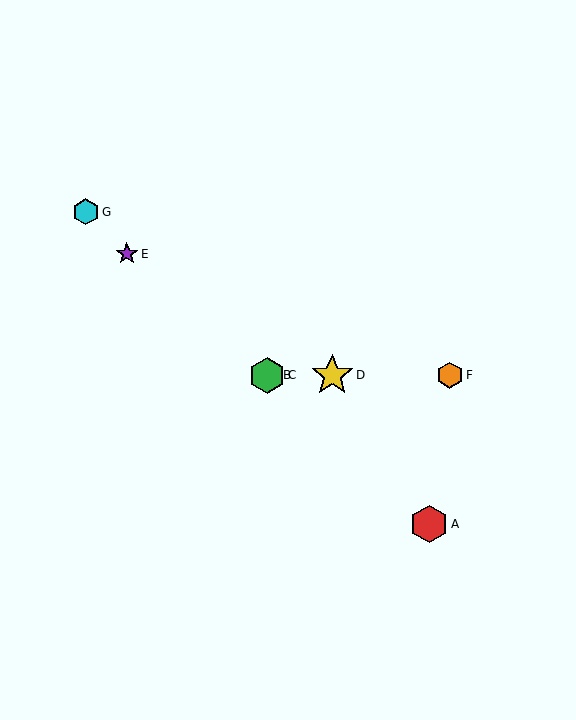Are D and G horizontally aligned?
No, D is at y≈375 and G is at y≈212.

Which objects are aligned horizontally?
Objects B, C, D, F are aligned horizontally.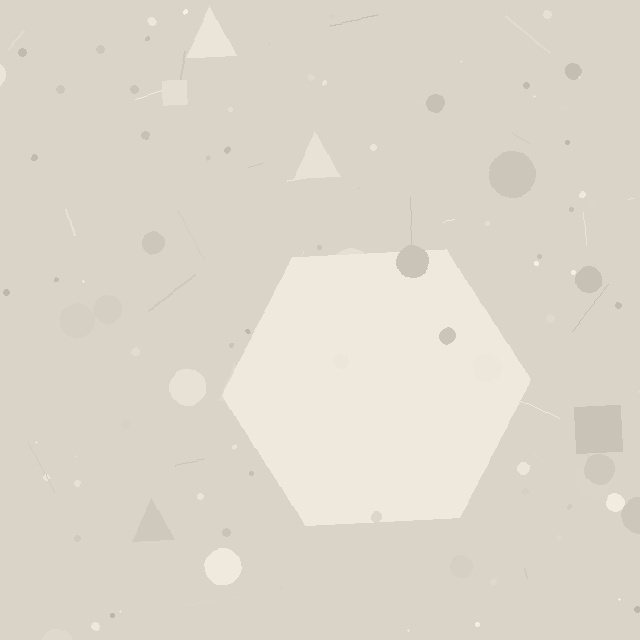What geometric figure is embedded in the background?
A hexagon is embedded in the background.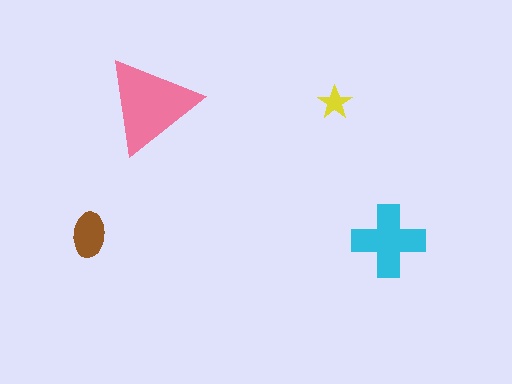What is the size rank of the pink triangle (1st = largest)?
1st.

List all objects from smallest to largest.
The yellow star, the brown ellipse, the cyan cross, the pink triangle.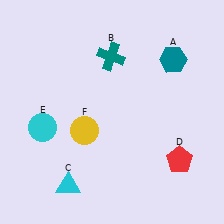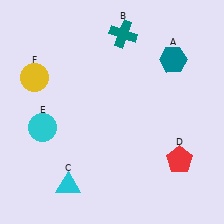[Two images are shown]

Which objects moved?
The objects that moved are: the teal cross (B), the yellow circle (F).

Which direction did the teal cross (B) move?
The teal cross (B) moved up.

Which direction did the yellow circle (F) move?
The yellow circle (F) moved up.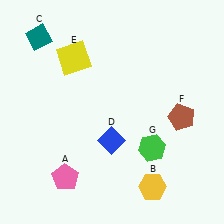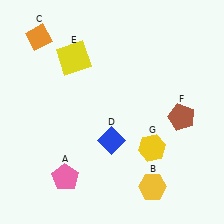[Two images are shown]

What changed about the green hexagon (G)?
In Image 1, G is green. In Image 2, it changed to yellow.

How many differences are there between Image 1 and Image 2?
There are 2 differences between the two images.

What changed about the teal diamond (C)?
In Image 1, C is teal. In Image 2, it changed to orange.